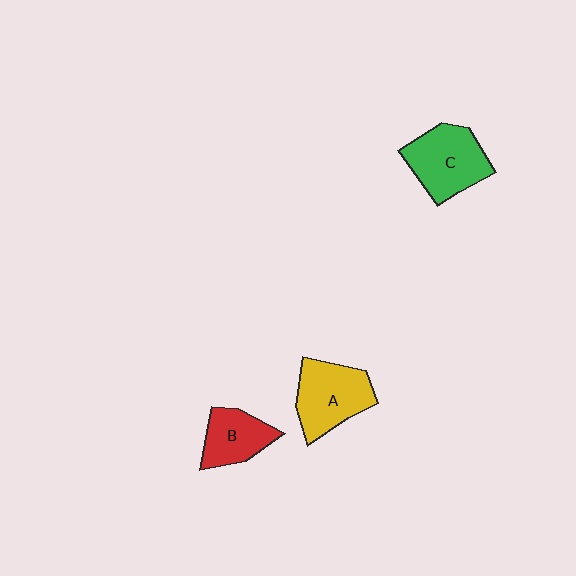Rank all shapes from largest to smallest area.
From largest to smallest: C (green), A (yellow), B (red).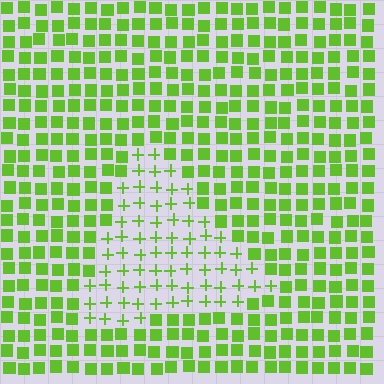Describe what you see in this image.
The image is filled with small lime elements arranged in a uniform grid. A triangle-shaped region contains plus signs, while the surrounding area contains squares. The boundary is defined purely by the change in element shape.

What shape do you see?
I see a triangle.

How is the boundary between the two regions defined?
The boundary is defined by a change in element shape: plus signs inside vs. squares outside. All elements share the same color and spacing.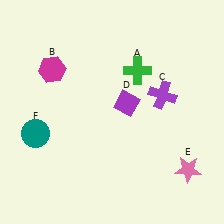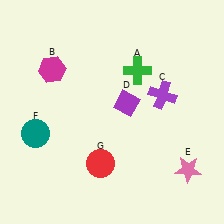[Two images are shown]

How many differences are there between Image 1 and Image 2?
There is 1 difference between the two images.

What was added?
A red circle (G) was added in Image 2.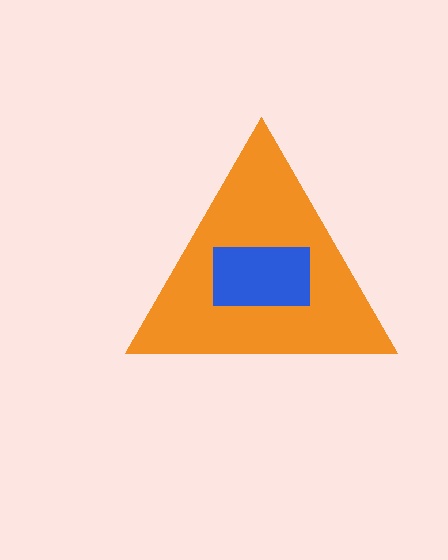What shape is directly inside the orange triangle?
The blue rectangle.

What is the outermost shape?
The orange triangle.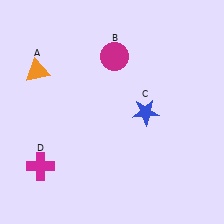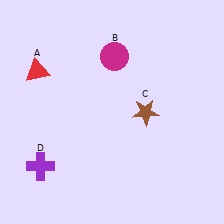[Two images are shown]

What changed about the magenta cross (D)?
In Image 1, D is magenta. In Image 2, it changed to purple.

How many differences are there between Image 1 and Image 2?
There are 3 differences between the two images.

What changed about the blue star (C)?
In Image 1, C is blue. In Image 2, it changed to brown.